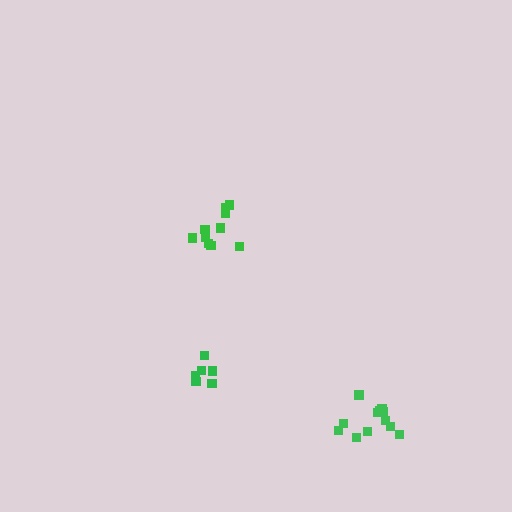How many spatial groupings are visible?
There are 3 spatial groupings.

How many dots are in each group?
Group 1: 10 dots, Group 2: 6 dots, Group 3: 12 dots (28 total).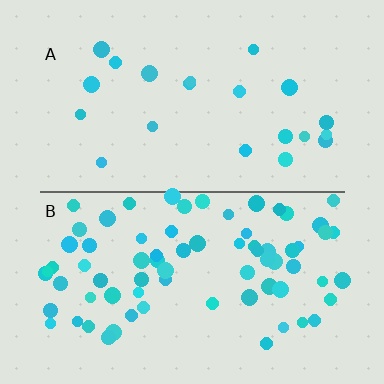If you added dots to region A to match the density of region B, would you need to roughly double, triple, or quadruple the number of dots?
Approximately triple.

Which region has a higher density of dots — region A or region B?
B (the bottom).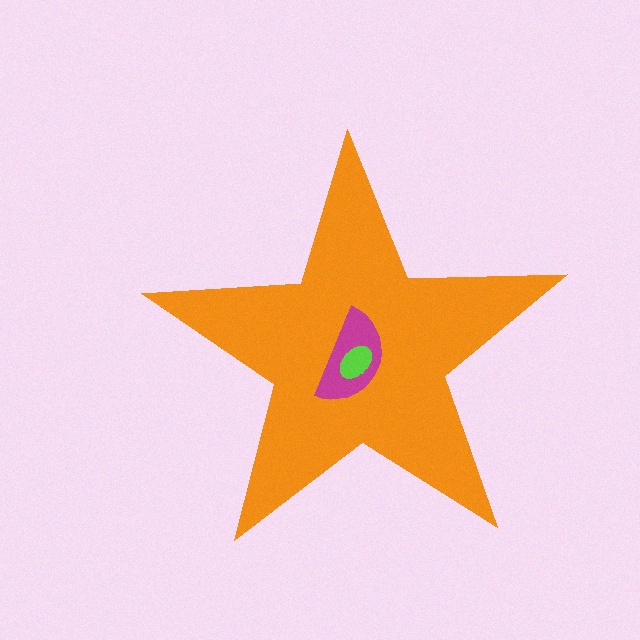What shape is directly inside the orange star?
The magenta semicircle.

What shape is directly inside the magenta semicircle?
The lime ellipse.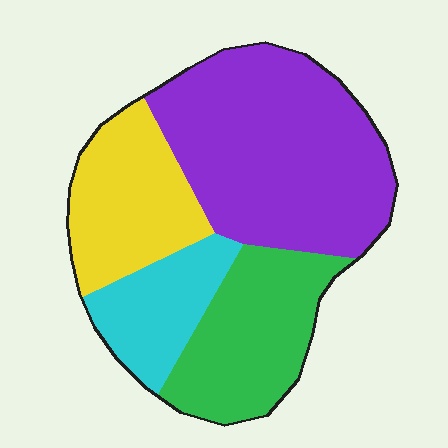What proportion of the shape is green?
Green takes up between a sixth and a third of the shape.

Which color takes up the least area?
Cyan, at roughly 15%.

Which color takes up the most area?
Purple, at roughly 45%.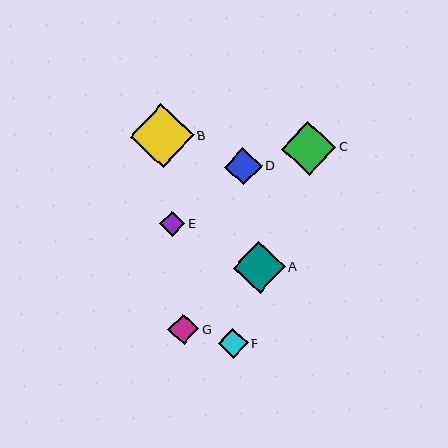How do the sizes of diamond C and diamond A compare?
Diamond C and diamond A are approximately the same size.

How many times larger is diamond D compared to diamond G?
Diamond D is approximately 1.2 times the size of diamond G.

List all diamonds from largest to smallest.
From largest to smallest: B, C, A, D, G, F, E.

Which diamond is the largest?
Diamond B is the largest with a size of approximately 64 pixels.